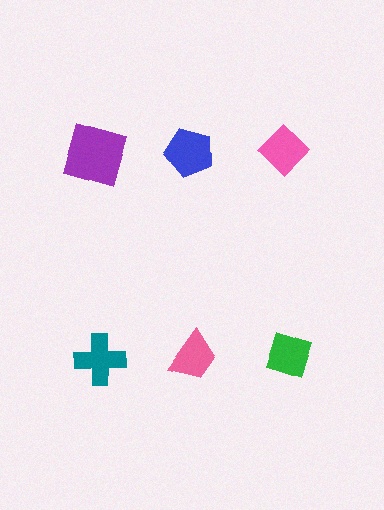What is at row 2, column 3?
A green diamond.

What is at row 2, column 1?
A teal cross.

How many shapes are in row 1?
3 shapes.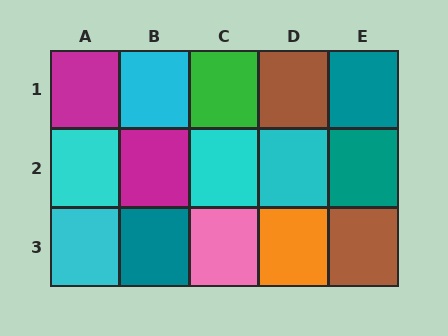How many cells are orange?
1 cell is orange.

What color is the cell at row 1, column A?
Magenta.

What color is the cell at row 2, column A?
Cyan.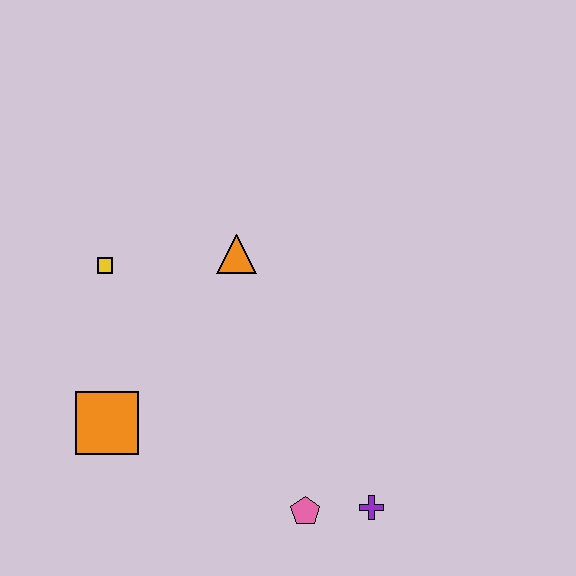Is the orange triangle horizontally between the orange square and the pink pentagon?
Yes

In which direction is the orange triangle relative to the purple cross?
The orange triangle is above the purple cross.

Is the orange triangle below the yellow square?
No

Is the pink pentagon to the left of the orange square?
No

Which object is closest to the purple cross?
The pink pentagon is closest to the purple cross.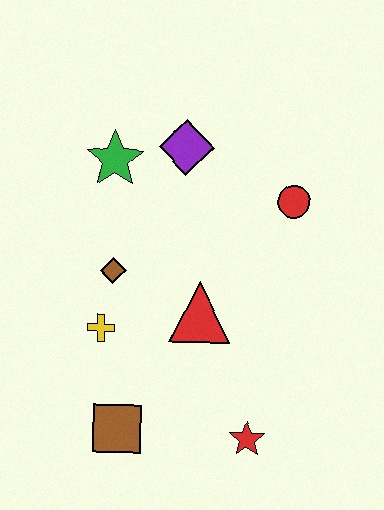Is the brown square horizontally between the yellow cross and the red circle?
Yes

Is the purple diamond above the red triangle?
Yes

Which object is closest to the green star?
The purple diamond is closest to the green star.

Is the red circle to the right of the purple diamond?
Yes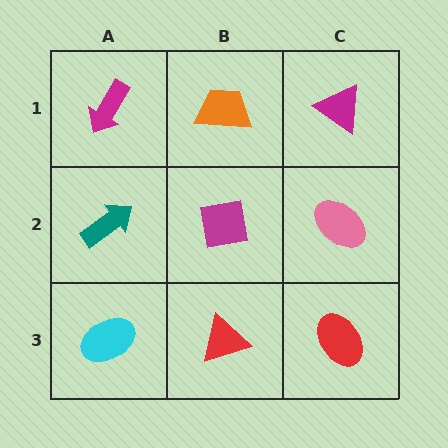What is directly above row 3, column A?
A teal arrow.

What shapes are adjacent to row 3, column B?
A magenta square (row 2, column B), a cyan ellipse (row 3, column A), a red ellipse (row 3, column C).